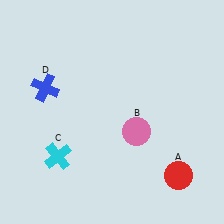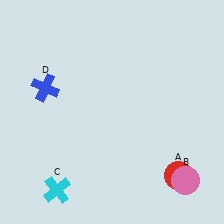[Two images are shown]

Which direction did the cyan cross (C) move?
The cyan cross (C) moved down.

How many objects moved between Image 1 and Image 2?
2 objects moved between the two images.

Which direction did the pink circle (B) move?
The pink circle (B) moved down.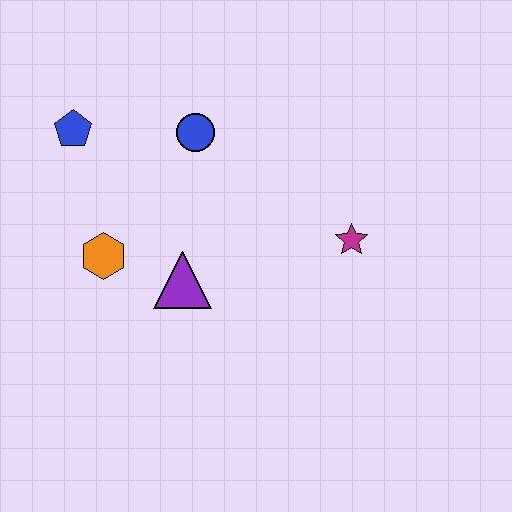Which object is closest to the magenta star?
The purple triangle is closest to the magenta star.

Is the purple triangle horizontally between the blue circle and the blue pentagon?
Yes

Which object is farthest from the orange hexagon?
The magenta star is farthest from the orange hexagon.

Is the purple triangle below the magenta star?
Yes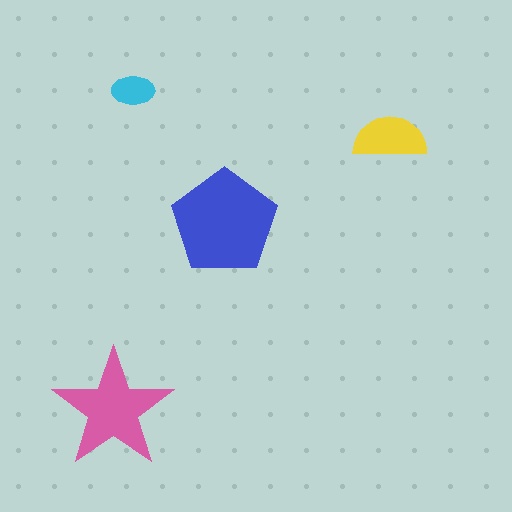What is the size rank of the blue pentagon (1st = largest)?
1st.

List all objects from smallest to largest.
The cyan ellipse, the yellow semicircle, the pink star, the blue pentagon.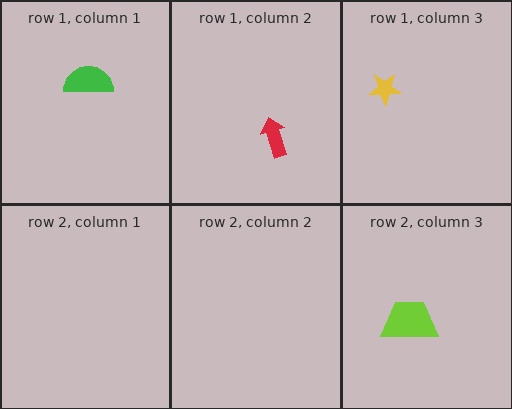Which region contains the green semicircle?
The row 1, column 1 region.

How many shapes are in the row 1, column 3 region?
1.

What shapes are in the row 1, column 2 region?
The red arrow.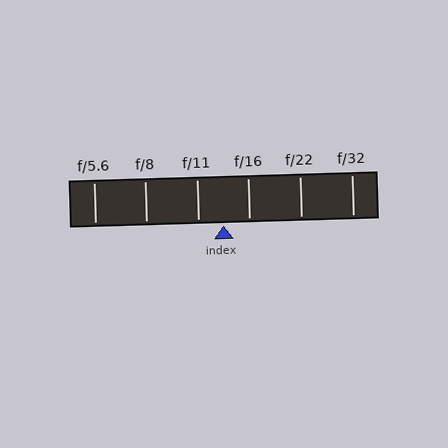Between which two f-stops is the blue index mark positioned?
The index mark is between f/11 and f/16.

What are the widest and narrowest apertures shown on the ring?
The widest aperture shown is f/5.6 and the narrowest is f/32.